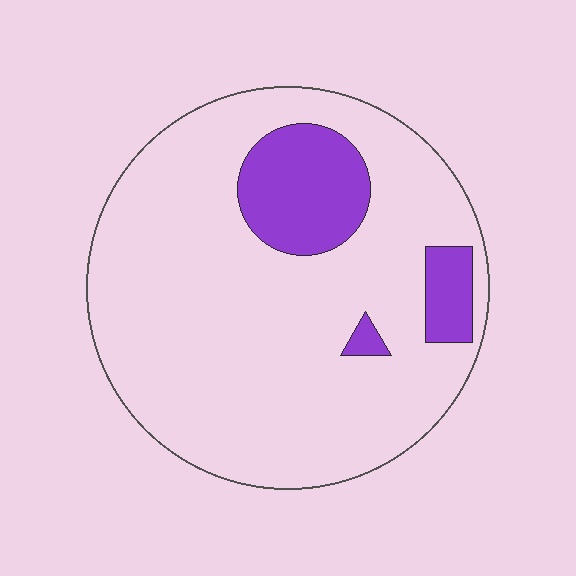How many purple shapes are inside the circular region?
3.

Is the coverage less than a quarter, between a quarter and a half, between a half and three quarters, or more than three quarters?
Less than a quarter.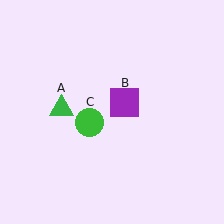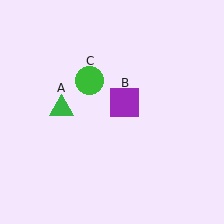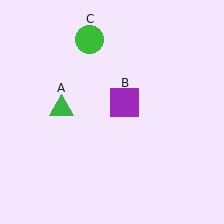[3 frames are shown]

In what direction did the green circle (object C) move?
The green circle (object C) moved up.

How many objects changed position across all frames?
1 object changed position: green circle (object C).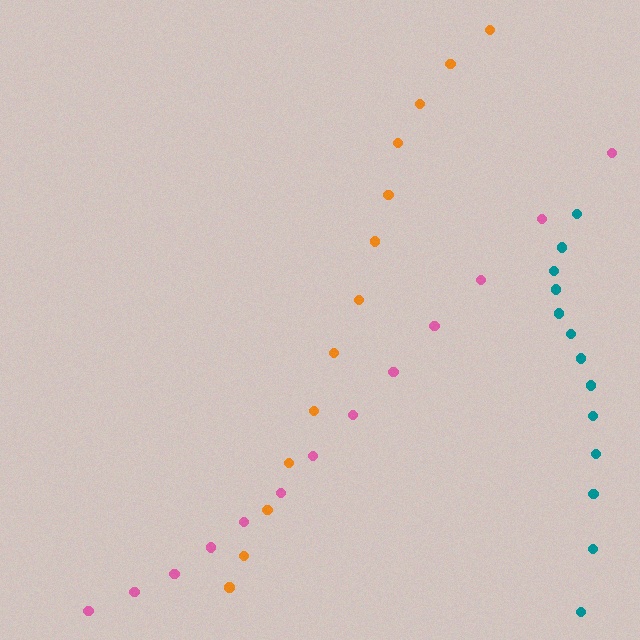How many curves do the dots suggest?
There are 3 distinct paths.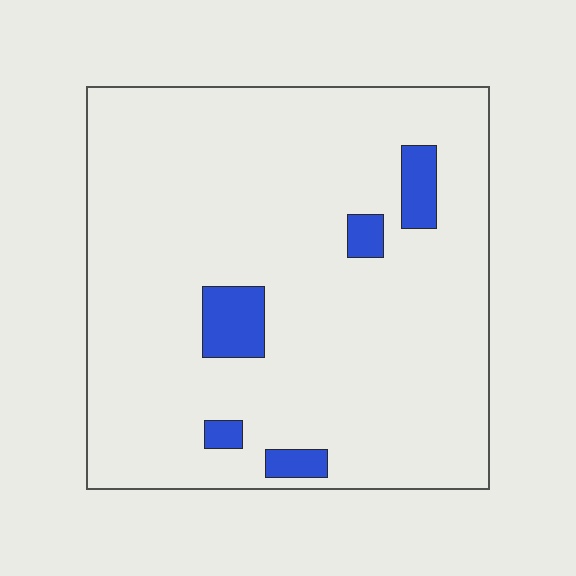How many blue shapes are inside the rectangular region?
5.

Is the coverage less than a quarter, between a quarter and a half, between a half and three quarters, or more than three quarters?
Less than a quarter.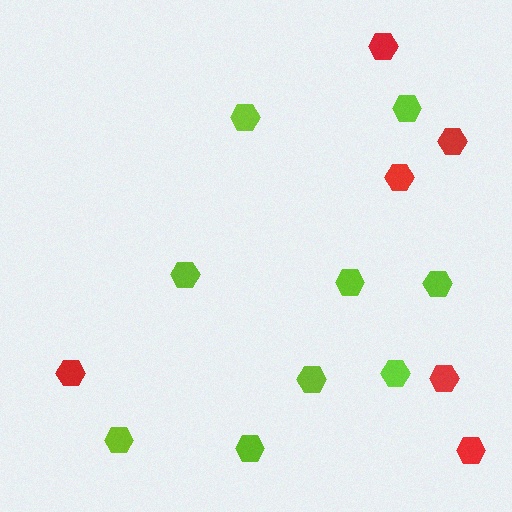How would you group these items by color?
There are 2 groups: one group of red hexagons (6) and one group of lime hexagons (9).